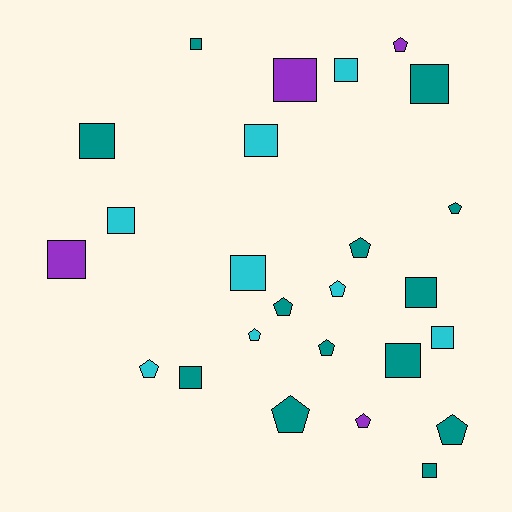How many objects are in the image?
There are 25 objects.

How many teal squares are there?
There are 7 teal squares.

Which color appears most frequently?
Teal, with 13 objects.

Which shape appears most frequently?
Square, with 14 objects.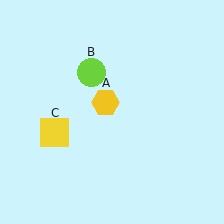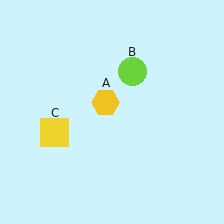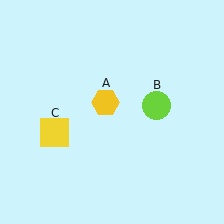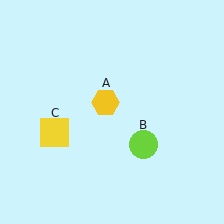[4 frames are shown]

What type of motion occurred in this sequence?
The lime circle (object B) rotated clockwise around the center of the scene.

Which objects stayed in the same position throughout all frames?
Yellow hexagon (object A) and yellow square (object C) remained stationary.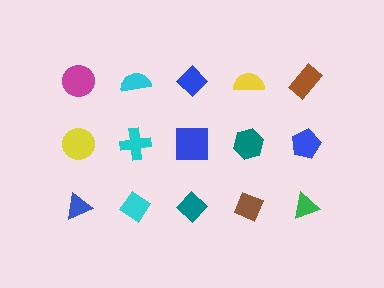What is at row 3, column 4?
A brown diamond.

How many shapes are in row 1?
5 shapes.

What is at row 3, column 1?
A blue triangle.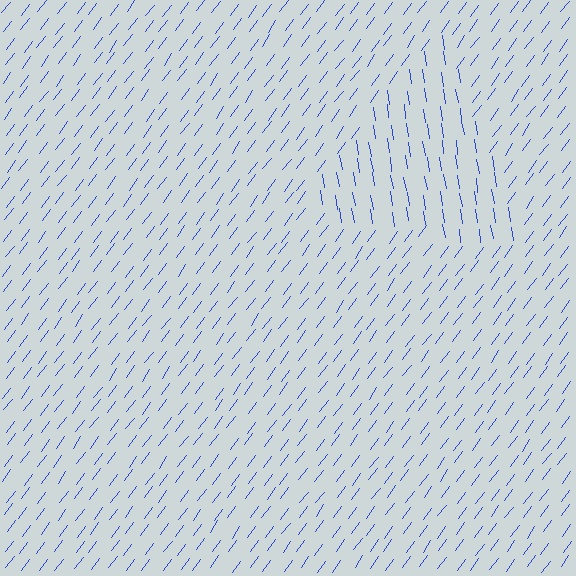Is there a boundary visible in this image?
Yes, there is a texture boundary formed by a change in line orientation.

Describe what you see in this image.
The image is filled with small blue line segments. A triangle region in the image has lines oriented differently from the surrounding lines, creating a visible texture boundary.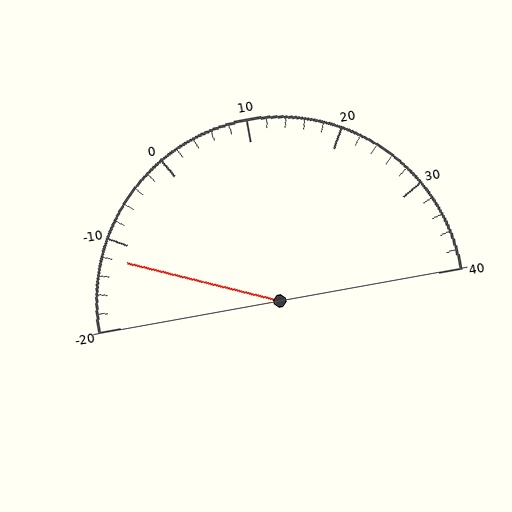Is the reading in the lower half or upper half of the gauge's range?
The reading is in the lower half of the range (-20 to 40).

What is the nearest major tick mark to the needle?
The nearest major tick mark is -10.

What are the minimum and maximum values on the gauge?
The gauge ranges from -20 to 40.